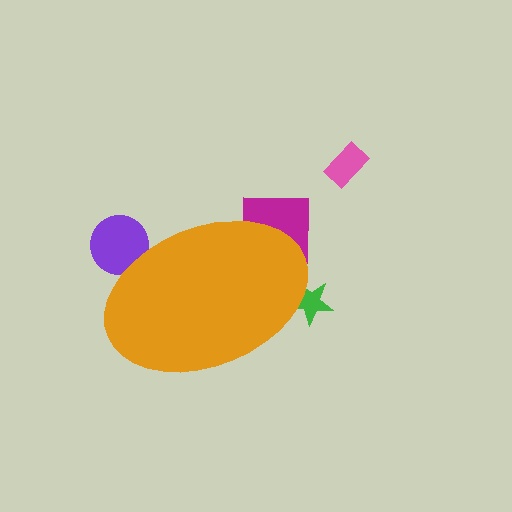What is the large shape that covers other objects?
An orange ellipse.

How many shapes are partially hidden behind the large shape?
3 shapes are partially hidden.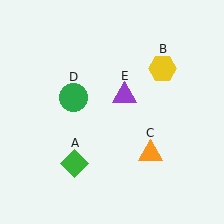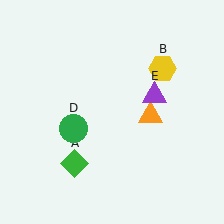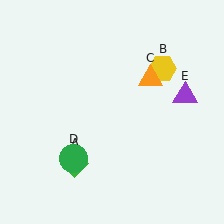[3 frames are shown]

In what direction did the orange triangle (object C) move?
The orange triangle (object C) moved up.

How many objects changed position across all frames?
3 objects changed position: orange triangle (object C), green circle (object D), purple triangle (object E).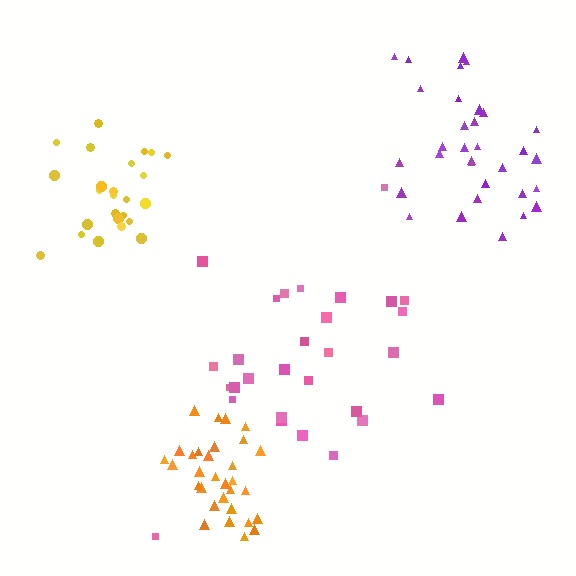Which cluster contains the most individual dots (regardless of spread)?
Purple (33).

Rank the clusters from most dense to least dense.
orange, yellow, purple, pink.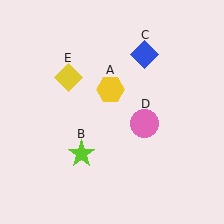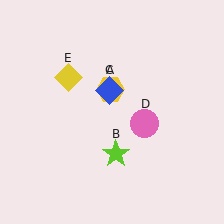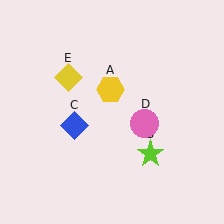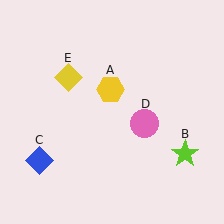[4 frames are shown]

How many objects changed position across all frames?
2 objects changed position: lime star (object B), blue diamond (object C).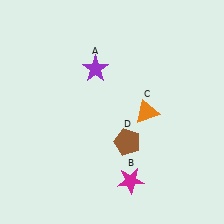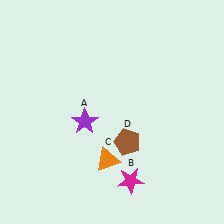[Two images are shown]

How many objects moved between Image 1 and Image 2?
2 objects moved between the two images.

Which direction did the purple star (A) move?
The purple star (A) moved down.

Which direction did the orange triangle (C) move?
The orange triangle (C) moved down.